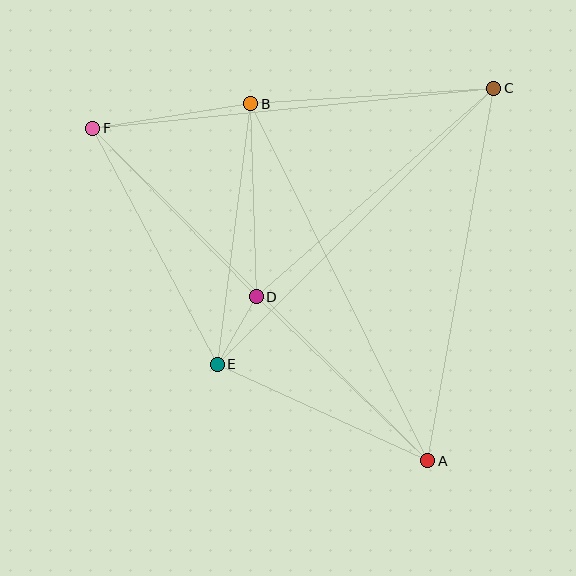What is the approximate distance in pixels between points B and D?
The distance between B and D is approximately 193 pixels.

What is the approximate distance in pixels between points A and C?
The distance between A and C is approximately 378 pixels.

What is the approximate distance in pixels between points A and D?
The distance between A and D is approximately 237 pixels.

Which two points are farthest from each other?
Points A and F are farthest from each other.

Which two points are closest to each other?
Points D and E are closest to each other.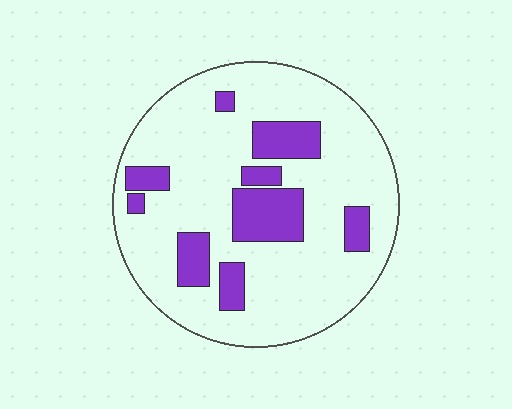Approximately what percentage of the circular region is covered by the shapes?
Approximately 20%.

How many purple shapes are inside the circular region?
9.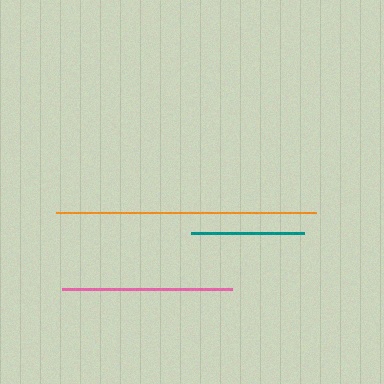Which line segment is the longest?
The orange line is the longest at approximately 260 pixels.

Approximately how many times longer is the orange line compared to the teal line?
The orange line is approximately 2.3 times the length of the teal line.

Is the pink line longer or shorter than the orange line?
The orange line is longer than the pink line.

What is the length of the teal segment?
The teal segment is approximately 113 pixels long.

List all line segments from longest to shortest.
From longest to shortest: orange, pink, teal.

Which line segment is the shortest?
The teal line is the shortest at approximately 113 pixels.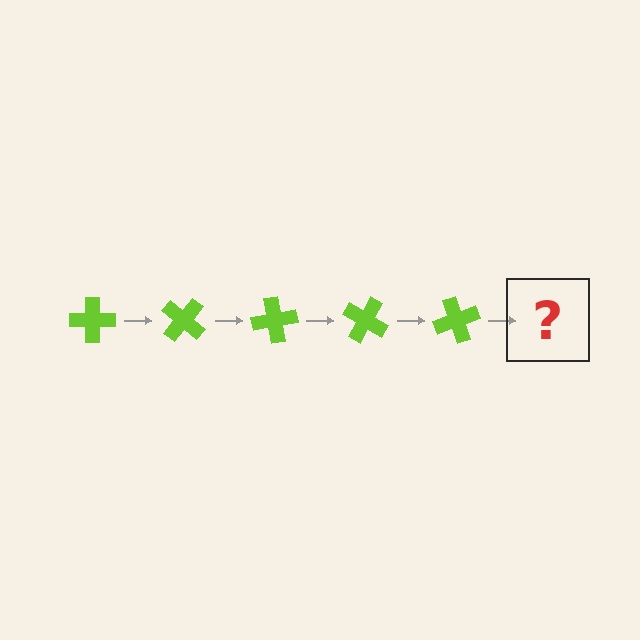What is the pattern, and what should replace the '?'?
The pattern is that the cross rotates 40 degrees each step. The '?' should be a lime cross rotated 200 degrees.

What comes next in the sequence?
The next element should be a lime cross rotated 200 degrees.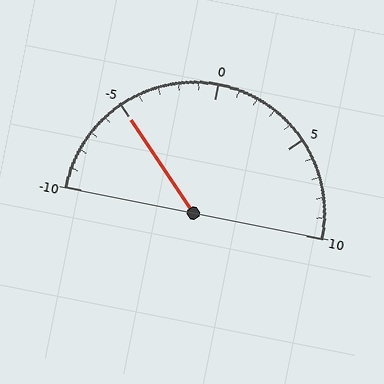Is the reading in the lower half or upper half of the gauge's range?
The reading is in the lower half of the range (-10 to 10).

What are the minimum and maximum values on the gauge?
The gauge ranges from -10 to 10.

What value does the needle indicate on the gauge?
The needle indicates approximately -5.